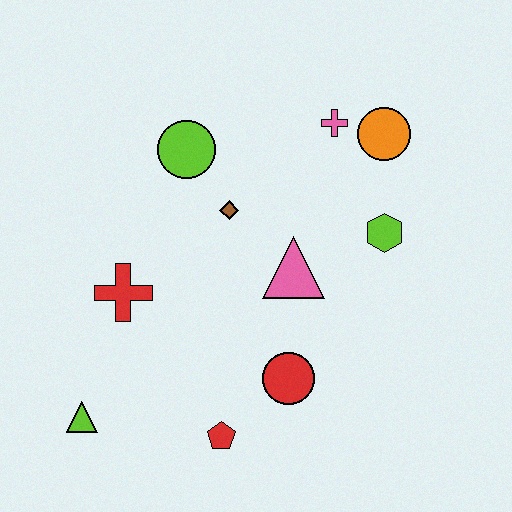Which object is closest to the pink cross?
The orange circle is closest to the pink cross.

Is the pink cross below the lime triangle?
No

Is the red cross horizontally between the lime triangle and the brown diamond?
Yes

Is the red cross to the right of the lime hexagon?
No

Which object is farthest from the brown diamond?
The lime triangle is farthest from the brown diamond.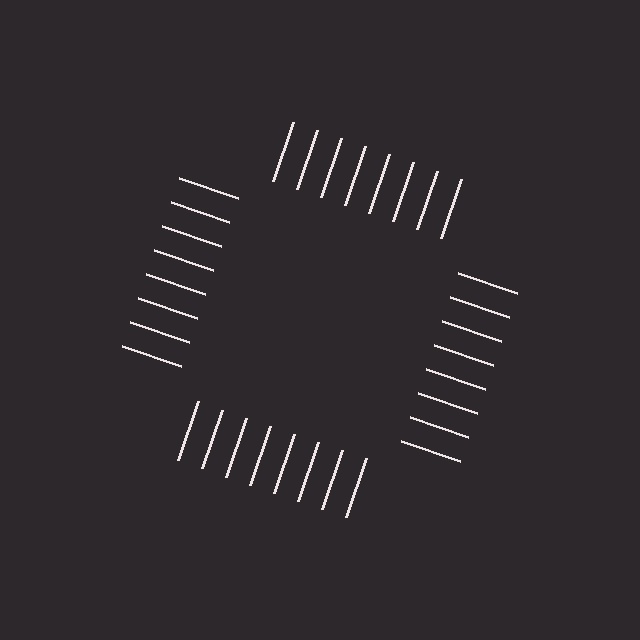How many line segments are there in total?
32 — 8 along each of the 4 edges.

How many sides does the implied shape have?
4 sides — the line-ends trace a square.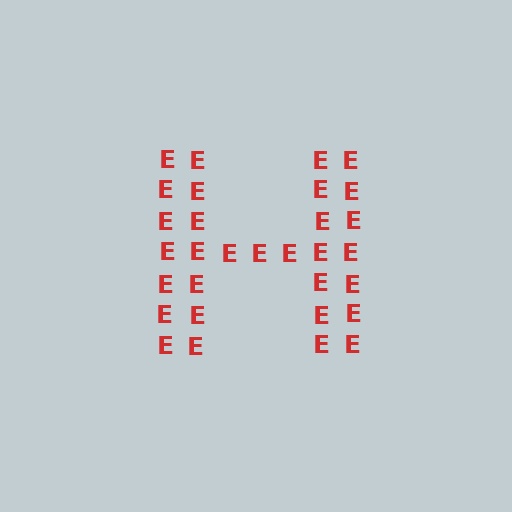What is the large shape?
The large shape is the letter H.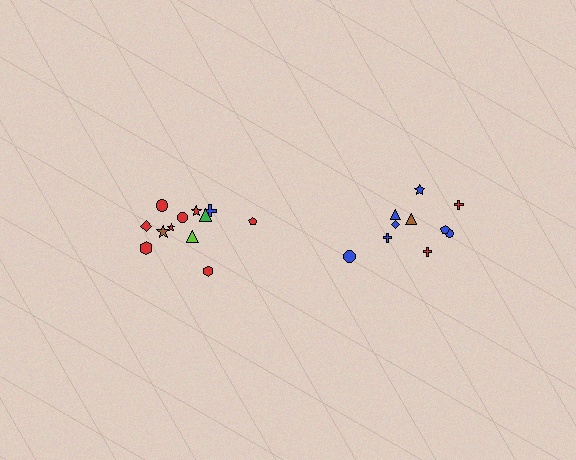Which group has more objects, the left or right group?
The left group.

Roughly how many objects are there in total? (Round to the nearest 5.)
Roughly 20 objects in total.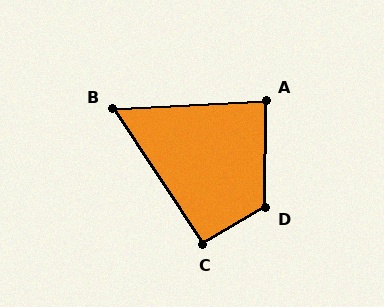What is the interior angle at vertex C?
Approximately 93 degrees (approximately right).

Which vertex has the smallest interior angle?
B, at approximately 60 degrees.